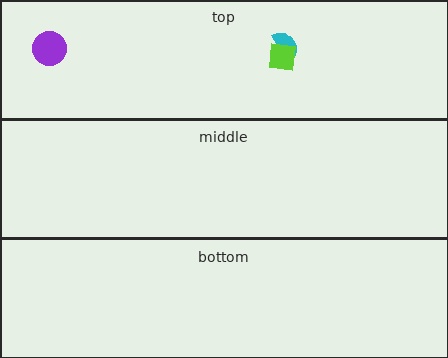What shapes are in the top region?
The cyan semicircle, the lime square, the purple circle.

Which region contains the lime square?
The top region.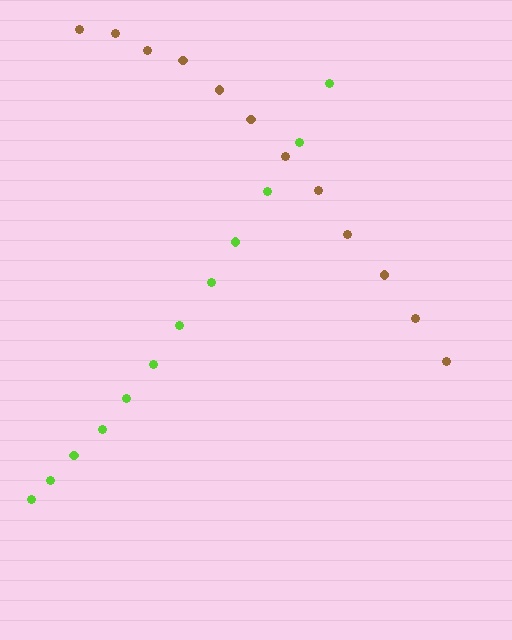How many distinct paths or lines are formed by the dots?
There are 2 distinct paths.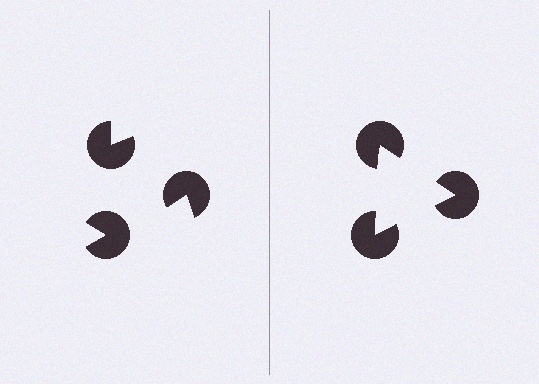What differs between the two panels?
The pac-man discs are positioned identically on both sides; only the wedge orientations differ. On the right they align to a triangle; on the left they are misaligned.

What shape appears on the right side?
An illusory triangle.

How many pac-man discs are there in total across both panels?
6 — 3 on each side.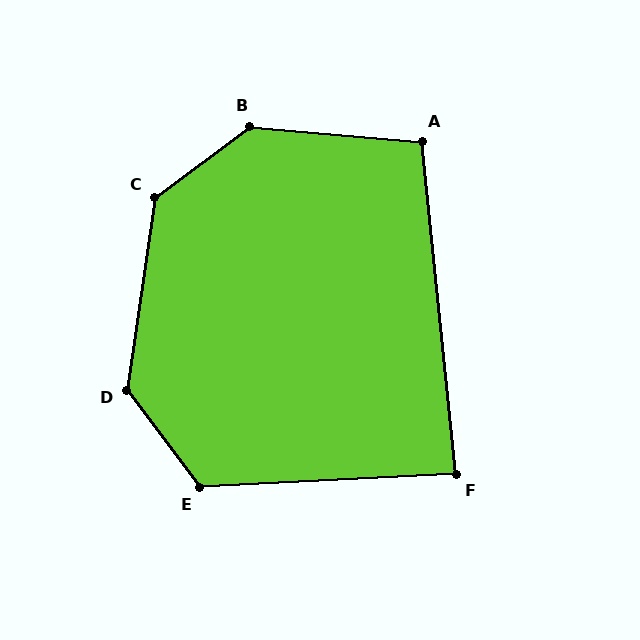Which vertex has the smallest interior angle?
F, at approximately 87 degrees.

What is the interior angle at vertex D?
Approximately 135 degrees (obtuse).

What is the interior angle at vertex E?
Approximately 124 degrees (obtuse).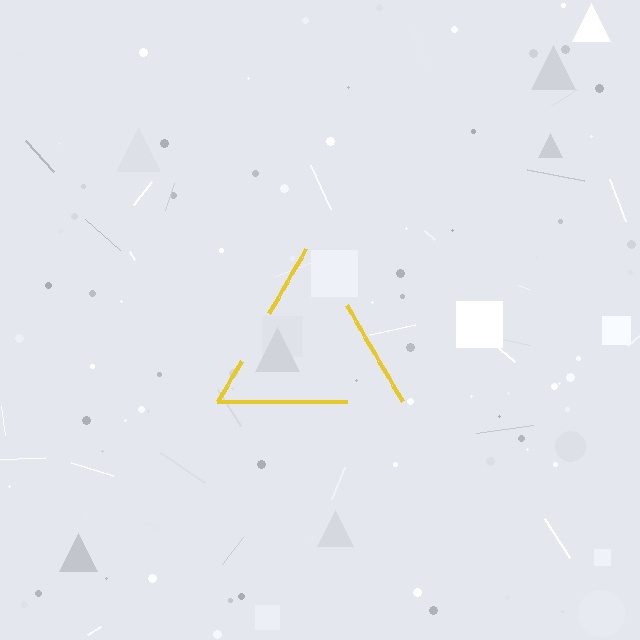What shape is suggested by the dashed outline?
The dashed outline suggests a triangle.